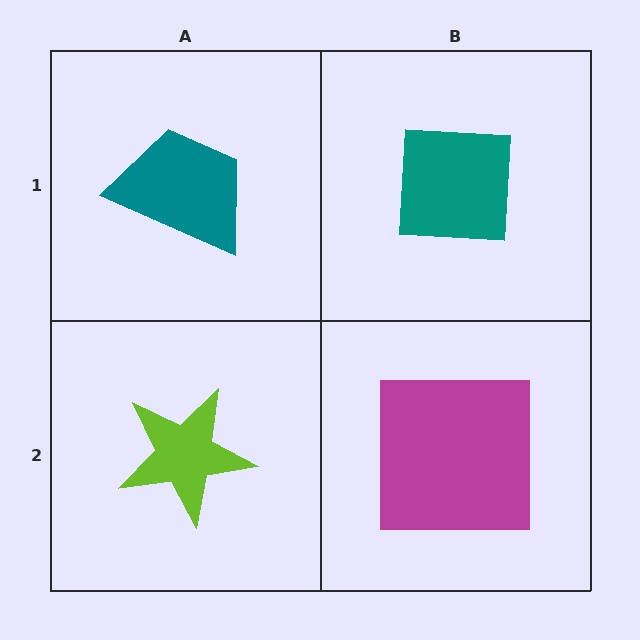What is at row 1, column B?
A teal square.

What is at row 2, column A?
A lime star.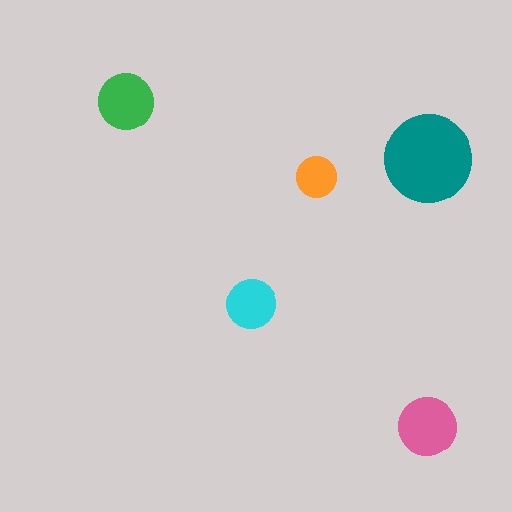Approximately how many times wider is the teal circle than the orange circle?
About 2 times wider.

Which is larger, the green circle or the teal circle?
The teal one.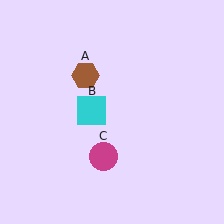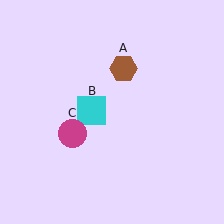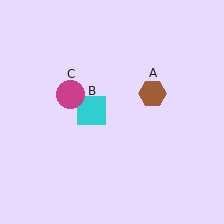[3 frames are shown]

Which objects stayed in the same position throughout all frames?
Cyan square (object B) remained stationary.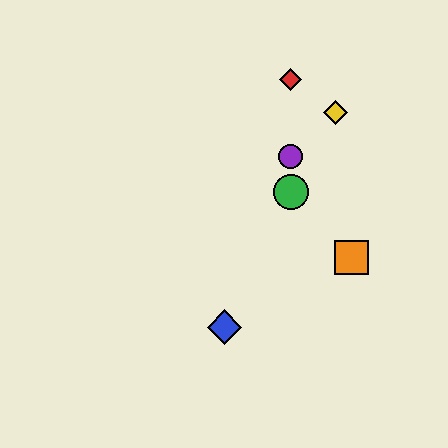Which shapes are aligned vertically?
The red diamond, the green circle, the purple circle are aligned vertically.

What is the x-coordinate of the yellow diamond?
The yellow diamond is at x≈335.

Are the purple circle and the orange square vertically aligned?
No, the purple circle is at x≈291 and the orange square is at x≈352.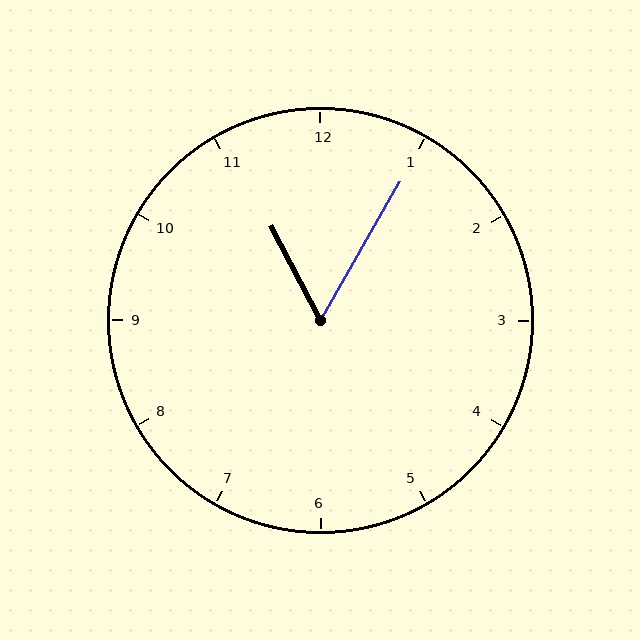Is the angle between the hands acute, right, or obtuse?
It is acute.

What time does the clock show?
11:05.